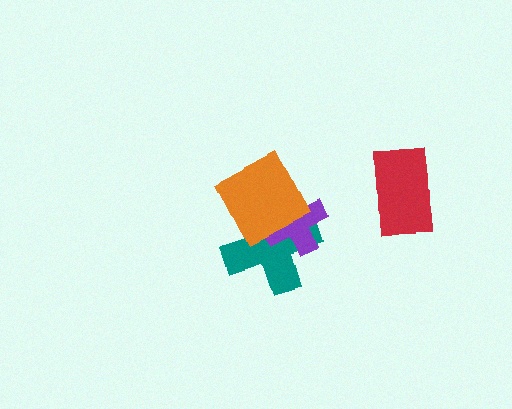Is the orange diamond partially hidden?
No, no other shape covers it.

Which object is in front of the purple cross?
The orange diamond is in front of the purple cross.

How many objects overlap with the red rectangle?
0 objects overlap with the red rectangle.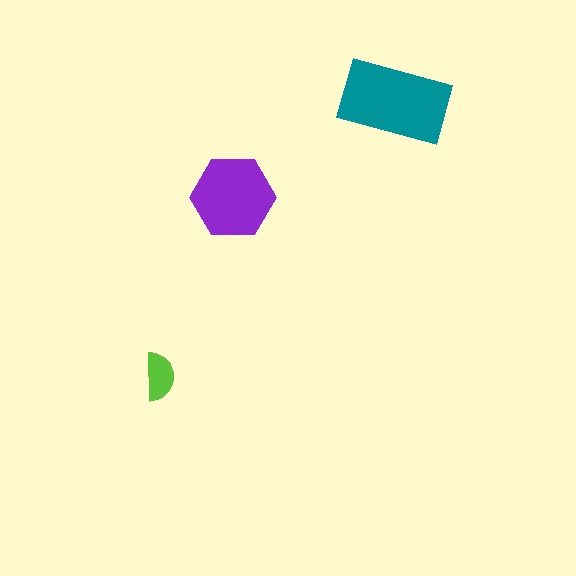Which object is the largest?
The teal rectangle.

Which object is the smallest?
The lime semicircle.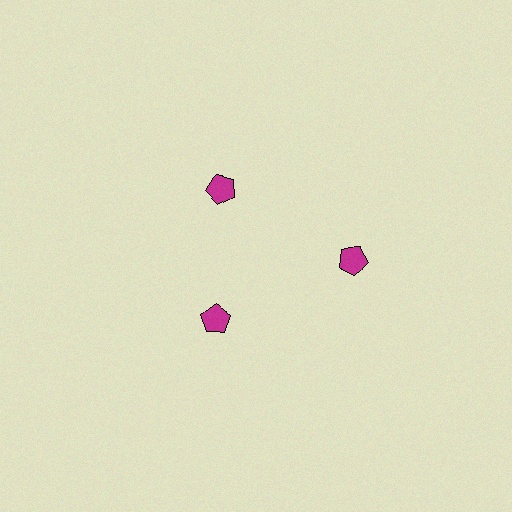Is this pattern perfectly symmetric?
No. The 3 magenta pentagons are arranged in a ring, but one element near the 3 o'clock position is pushed outward from the center, breaking the 3-fold rotational symmetry.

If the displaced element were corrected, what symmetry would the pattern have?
It would have 3-fold rotational symmetry — the pattern would map onto itself every 120 degrees.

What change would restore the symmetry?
The symmetry would be restored by moving it inward, back onto the ring so that all 3 pentagons sit at equal angles and equal distance from the center.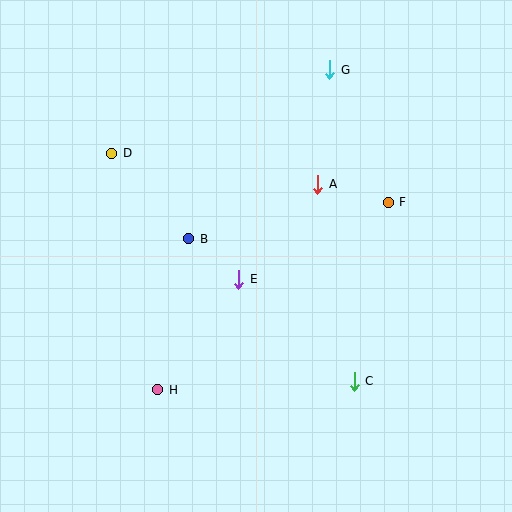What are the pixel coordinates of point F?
Point F is at (388, 202).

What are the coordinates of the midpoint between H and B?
The midpoint between H and B is at (173, 314).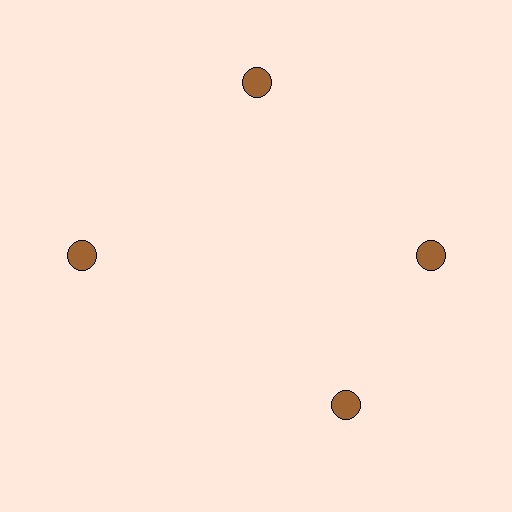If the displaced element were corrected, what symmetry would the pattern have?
It would have 4-fold rotational symmetry — the pattern would map onto itself every 90 degrees.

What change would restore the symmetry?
The symmetry would be restored by rotating it back into even spacing with its neighbors so that all 4 circles sit at equal angles and equal distance from the center.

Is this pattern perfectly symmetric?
No. The 4 brown circles are arranged in a ring, but one element near the 6 o'clock position is rotated out of alignment along the ring, breaking the 4-fold rotational symmetry.